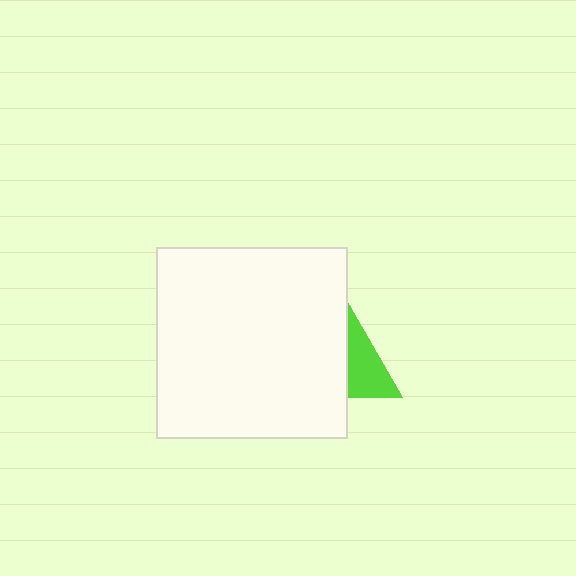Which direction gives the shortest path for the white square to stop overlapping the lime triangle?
Moving left gives the shortest separation.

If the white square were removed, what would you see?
You would see the complete lime triangle.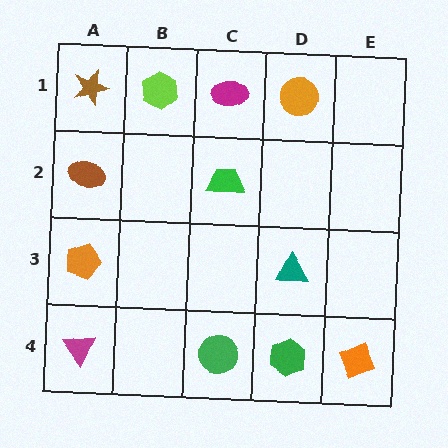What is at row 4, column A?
A magenta triangle.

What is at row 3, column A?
An orange pentagon.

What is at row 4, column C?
A green circle.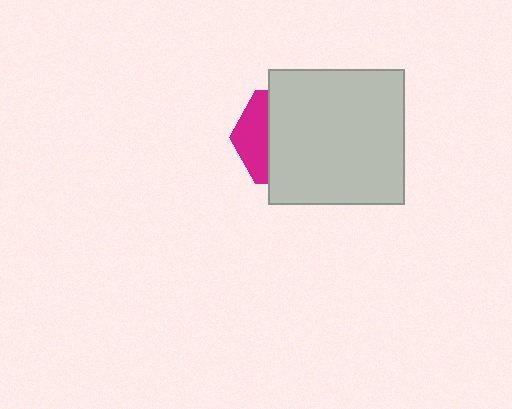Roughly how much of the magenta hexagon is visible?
A small part of it is visible (roughly 31%).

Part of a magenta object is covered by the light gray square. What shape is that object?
It is a hexagon.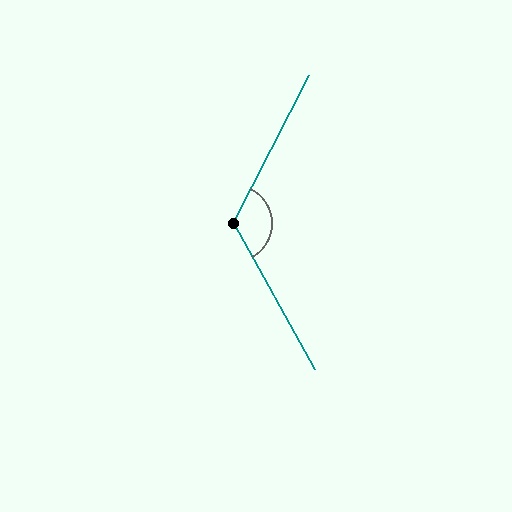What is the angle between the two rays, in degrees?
Approximately 124 degrees.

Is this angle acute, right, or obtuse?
It is obtuse.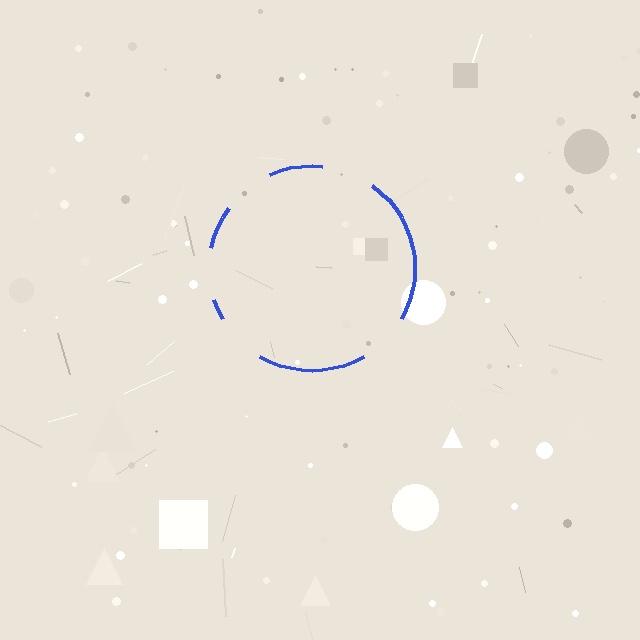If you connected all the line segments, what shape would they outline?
They would outline a circle.